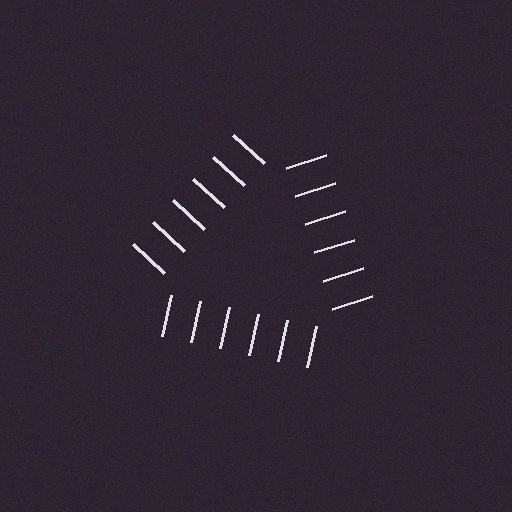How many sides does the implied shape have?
3 sides — the line-ends trace a triangle.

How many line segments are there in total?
18 — 6 along each of the 3 edges.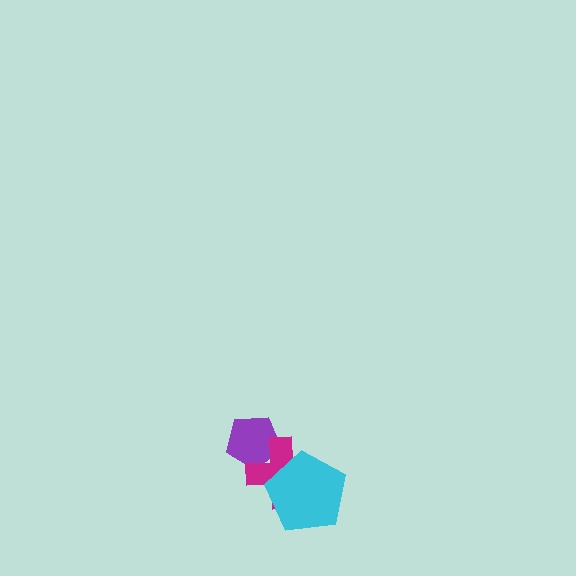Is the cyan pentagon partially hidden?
No, no other shape covers it.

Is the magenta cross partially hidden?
Yes, it is partially covered by another shape.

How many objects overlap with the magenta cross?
2 objects overlap with the magenta cross.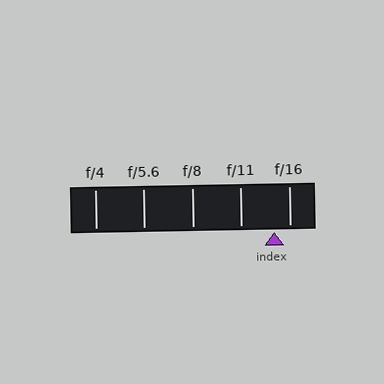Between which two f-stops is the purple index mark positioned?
The index mark is between f/11 and f/16.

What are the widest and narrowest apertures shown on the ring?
The widest aperture shown is f/4 and the narrowest is f/16.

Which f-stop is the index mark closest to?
The index mark is closest to f/16.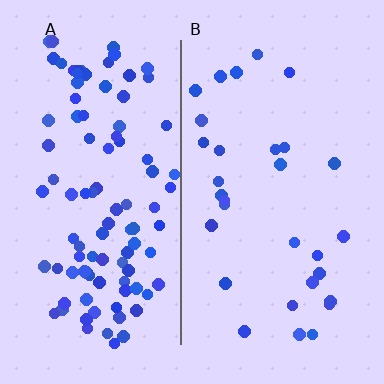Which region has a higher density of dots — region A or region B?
A (the left).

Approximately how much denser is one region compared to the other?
Approximately 3.3× — region A over region B.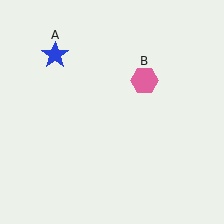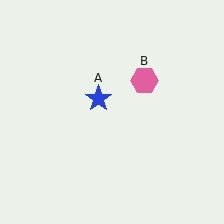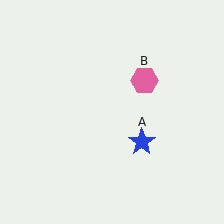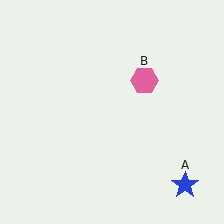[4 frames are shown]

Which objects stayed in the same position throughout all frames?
Pink hexagon (object B) remained stationary.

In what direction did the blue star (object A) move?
The blue star (object A) moved down and to the right.